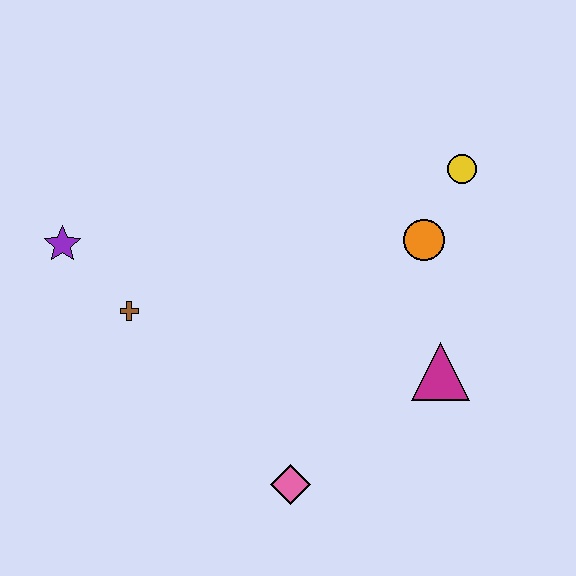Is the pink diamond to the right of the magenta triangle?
No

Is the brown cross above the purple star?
No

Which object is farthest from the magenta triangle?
The purple star is farthest from the magenta triangle.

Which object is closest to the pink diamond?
The magenta triangle is closest to the pink diamond.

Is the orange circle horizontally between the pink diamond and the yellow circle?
Yes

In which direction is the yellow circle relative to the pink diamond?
The yellow circle is above the pink diamond.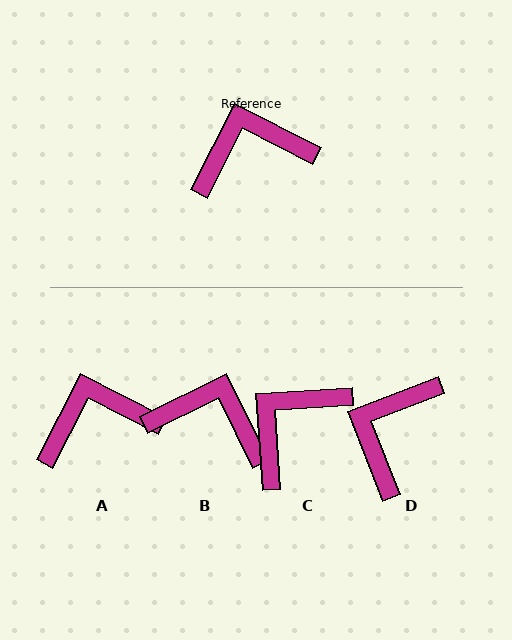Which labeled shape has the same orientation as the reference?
A.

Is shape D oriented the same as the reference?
No, it is off by about 48 degrees.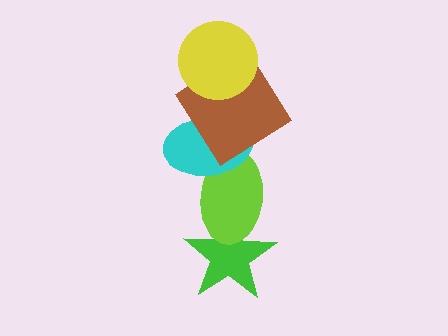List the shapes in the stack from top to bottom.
From top to bottom: the yellow circle, the brown diamond, the cyan ellipse, the lime ellipse, the green star.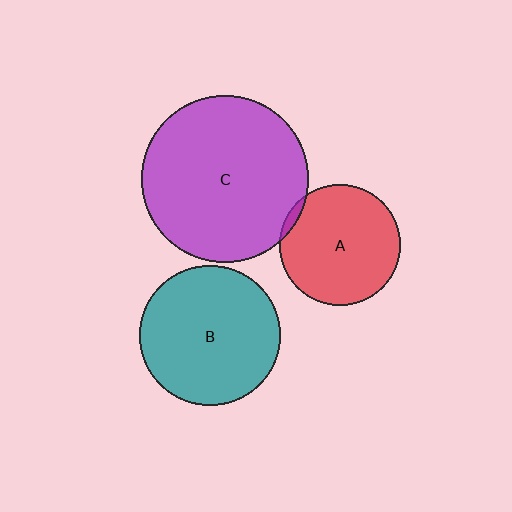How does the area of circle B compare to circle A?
Approximately 1.4 times.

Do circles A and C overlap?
Yes.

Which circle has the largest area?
Circle C (purple).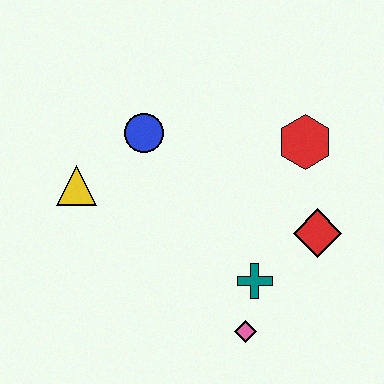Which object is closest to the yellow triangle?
The blue circle is closest to the yellow triangle.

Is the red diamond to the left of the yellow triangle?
No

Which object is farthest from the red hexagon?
The yellow triangle is farthest from the red hexagon.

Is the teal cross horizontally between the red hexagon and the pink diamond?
Yes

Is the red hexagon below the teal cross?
No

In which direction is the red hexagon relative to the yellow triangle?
The red hexagon is to the right of the yellow triangle.